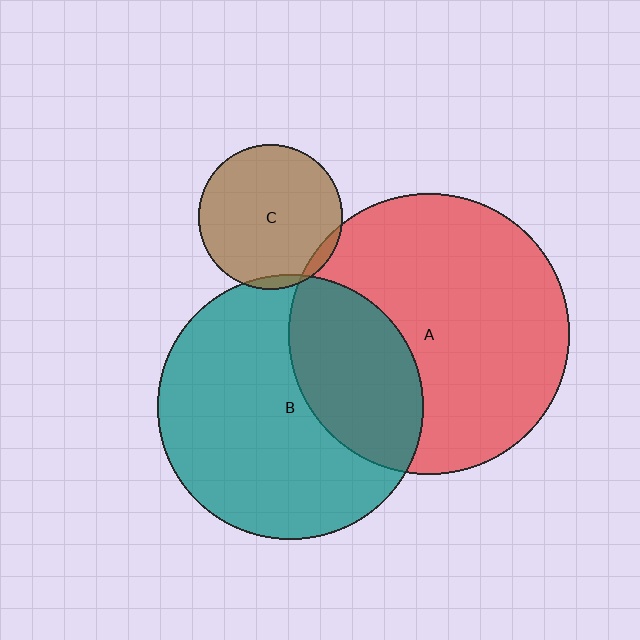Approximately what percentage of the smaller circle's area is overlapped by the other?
Approximately 35%.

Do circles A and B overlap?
Yes.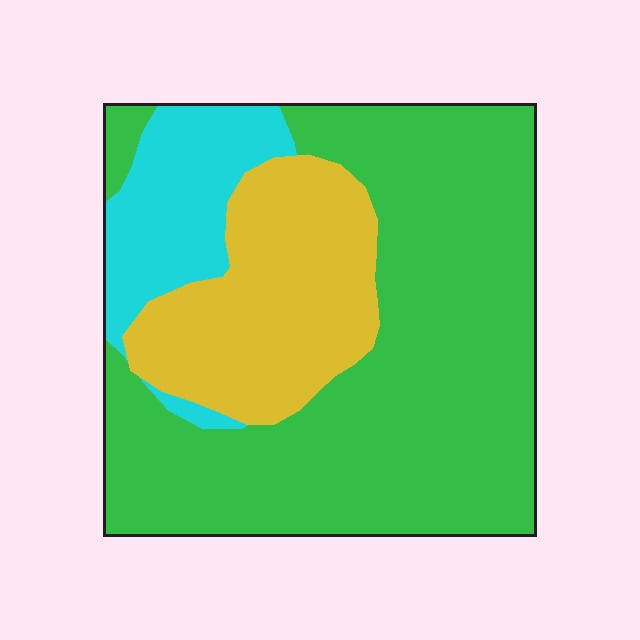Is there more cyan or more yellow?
Yellow.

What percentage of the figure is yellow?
Yellow takes up about one quarter (1/4) of the figure.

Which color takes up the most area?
Green, at roughly 60%.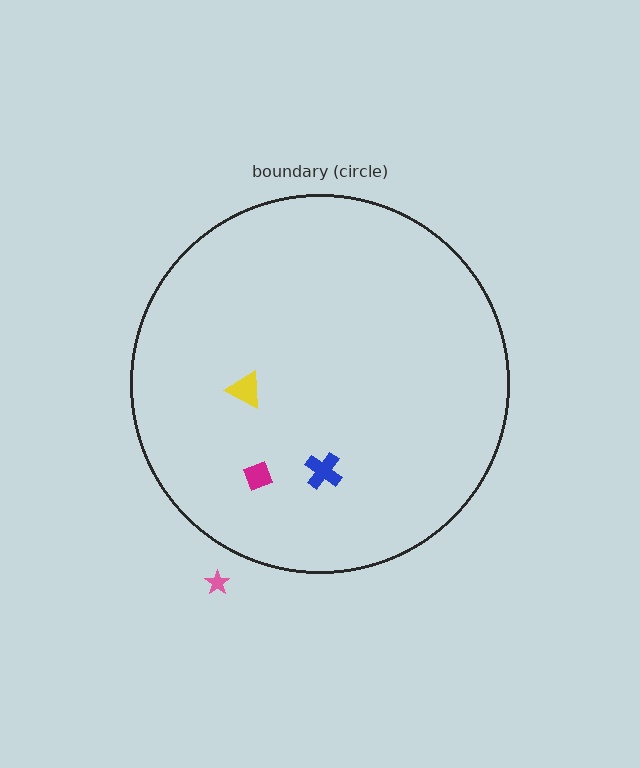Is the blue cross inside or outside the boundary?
Inside.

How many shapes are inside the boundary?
3 inside, 1 outside.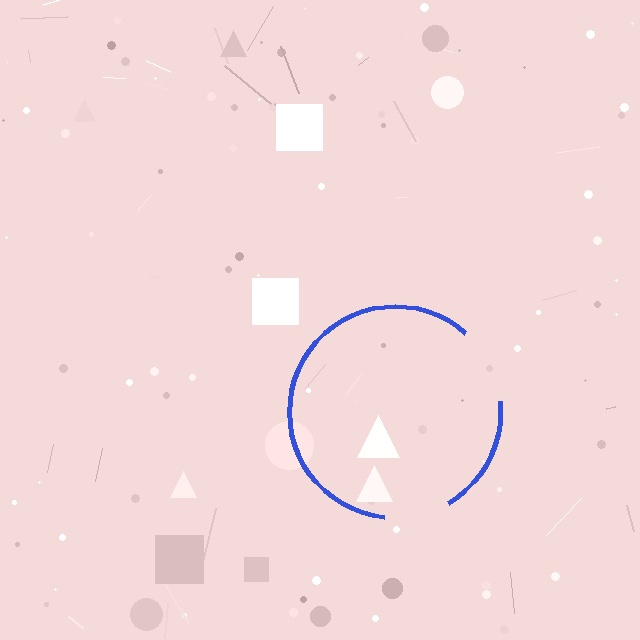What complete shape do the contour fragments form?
The contour fragments form a circle.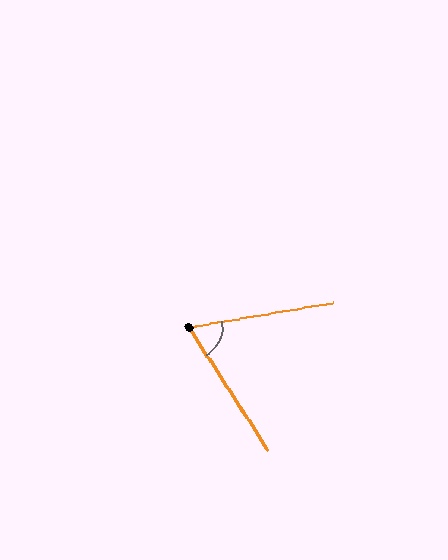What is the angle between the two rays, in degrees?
Approximately 67 degrees.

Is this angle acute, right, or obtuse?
It is acute.